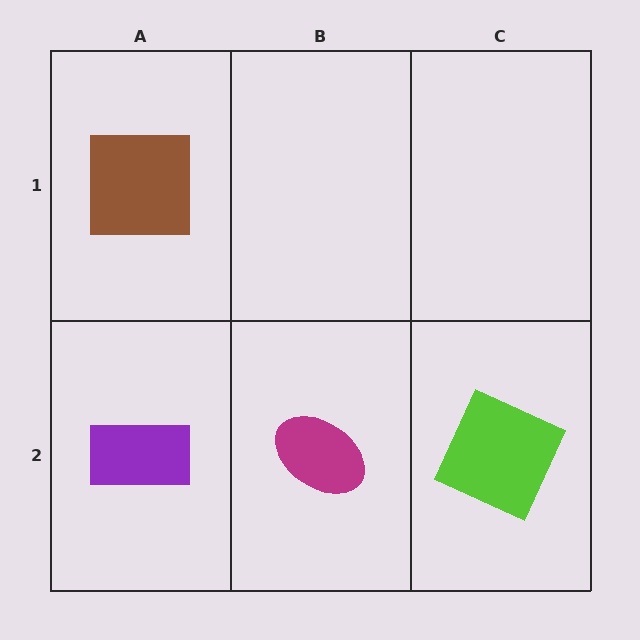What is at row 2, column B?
A magenta ellipse.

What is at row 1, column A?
A brown square.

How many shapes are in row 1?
1 shape.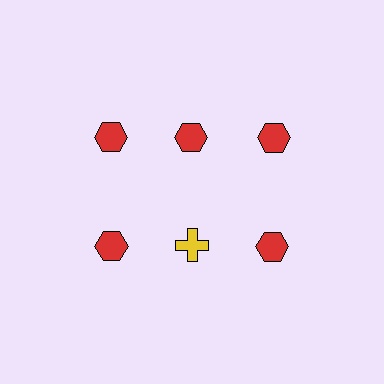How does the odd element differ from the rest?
It differs in both color (yellow instead of red) and shape (cross instead of hexagon).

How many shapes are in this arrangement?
There are 6 shapes arranged in a grid pattern.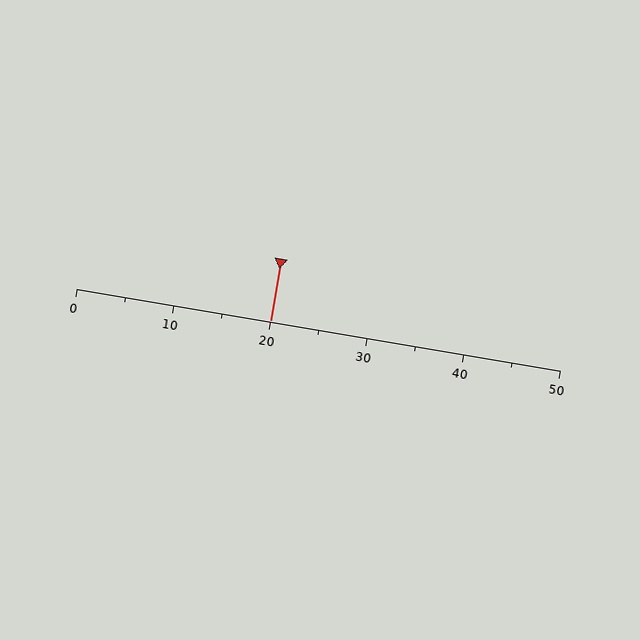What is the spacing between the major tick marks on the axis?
The major ticks are spaced 10 apart.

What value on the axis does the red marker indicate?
The marker indicates approximately 20.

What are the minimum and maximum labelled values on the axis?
The axis runs from 0 to 50.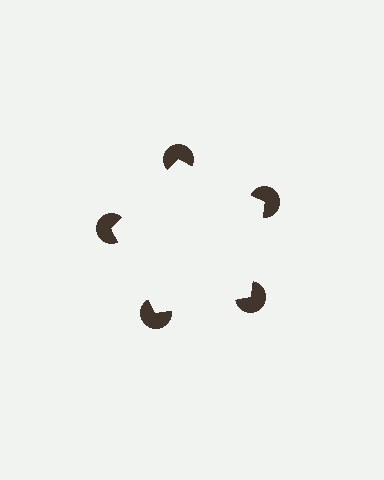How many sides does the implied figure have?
5 sides.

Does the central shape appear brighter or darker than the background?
It typically appears slightly brighter than the background, even though no actual brightness change is drawn.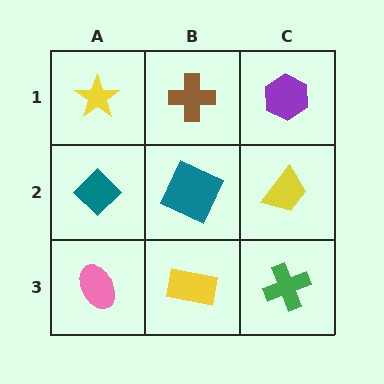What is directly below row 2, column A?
A pink ellipse.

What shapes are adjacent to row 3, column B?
A teal square (row 2, column B), a pink ellipse (row 3, column A), a green cross (row 3, column C).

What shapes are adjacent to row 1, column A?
A teal diamond (row 2, column A), a brown cross (row 1, column B).